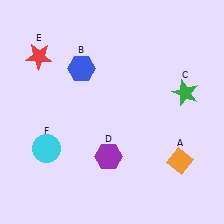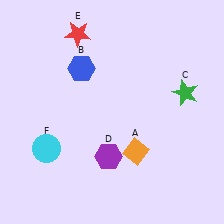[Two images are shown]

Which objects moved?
The objects that moved are: the orange diamond (A), the red star (E).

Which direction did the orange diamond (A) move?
The orange diamond (A) moved left.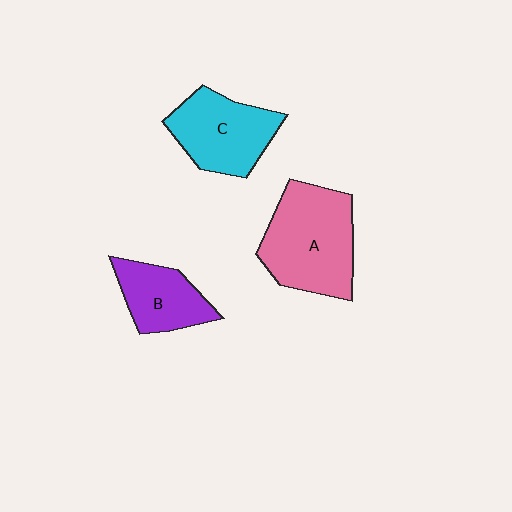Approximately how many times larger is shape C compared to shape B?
Approximately 1.3 times.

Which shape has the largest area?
Shape A (pink).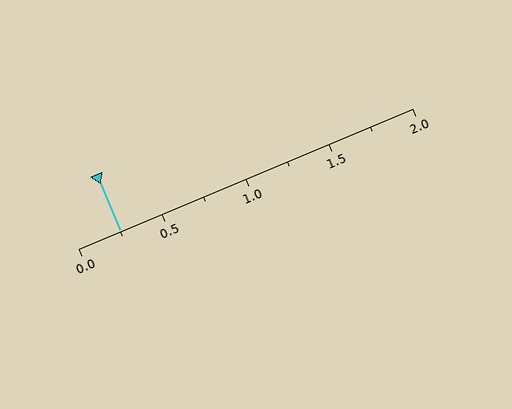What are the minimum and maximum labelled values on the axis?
The axis runs from 0.0 to 2.0.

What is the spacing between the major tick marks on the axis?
The major ticks are spaced 0.5 apart.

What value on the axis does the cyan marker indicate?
The marker indicates approximately 0.25.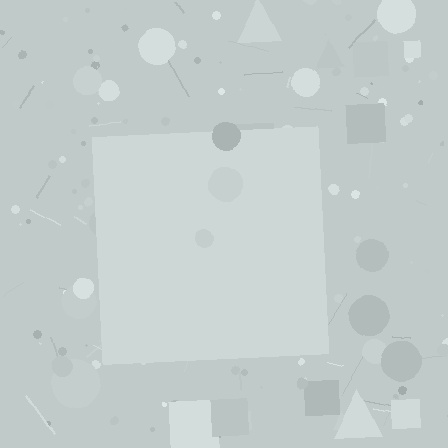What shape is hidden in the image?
A square is hidden in the image.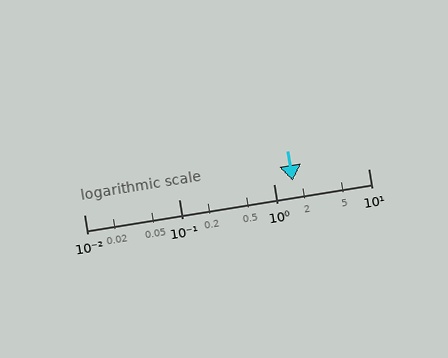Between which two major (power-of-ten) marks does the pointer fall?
The pointer is between 1 and 10.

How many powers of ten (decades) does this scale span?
The scale spans 3 decades, from 0.01 to 10.